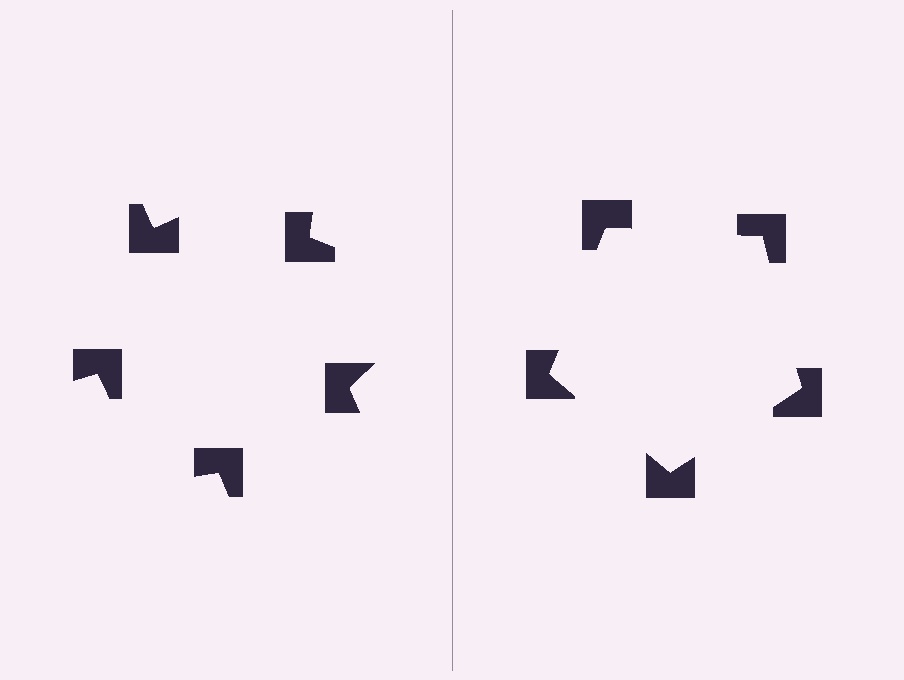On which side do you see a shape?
An illusory pentagon appears on the right side. On the left side the wedge cuts are rotated, so no coherent shape forms.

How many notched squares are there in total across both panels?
10 — 5 on each side.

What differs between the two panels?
The notched squares are positioned identically on both sides; only the wedge orientations differ. On the right they align to a pentagon; on the left they are misaligned.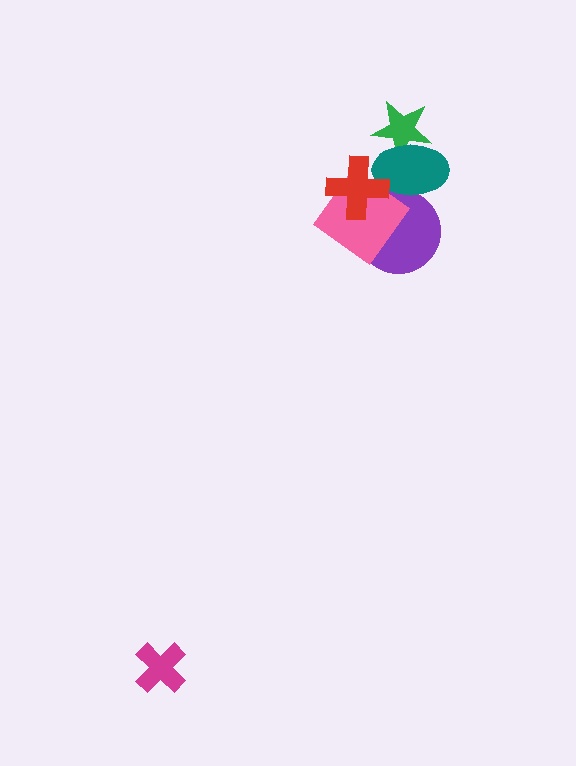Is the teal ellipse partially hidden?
Yes, it is partially covered by another shape.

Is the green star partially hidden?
Yes, it is partially covered by another shape.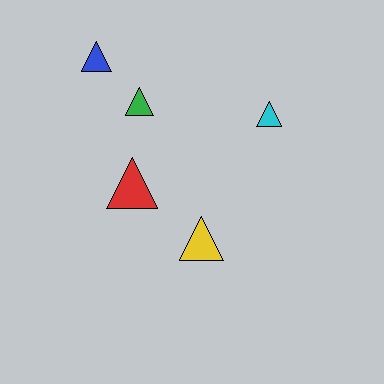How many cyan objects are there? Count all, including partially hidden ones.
There is 1 cyan object.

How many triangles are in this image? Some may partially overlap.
There are 5 triangles.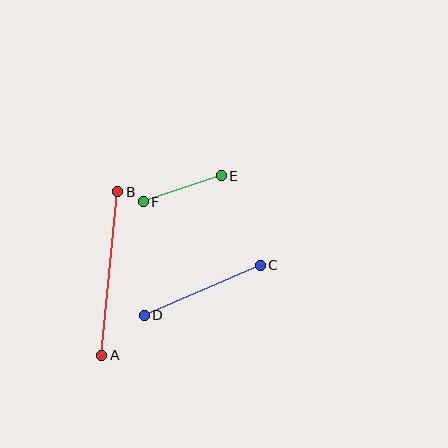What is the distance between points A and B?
The distance is approximately 164 pixels.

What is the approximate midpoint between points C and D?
The midpoint is at approximately (202, 290) pixels.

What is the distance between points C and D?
The distance is approximately 126 pixels.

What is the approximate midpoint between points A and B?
The midpoint is at approximately (110, 273) pixels.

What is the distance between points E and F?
The distance is approximately 82 pixels.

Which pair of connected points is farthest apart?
Points A and B are farthest apart.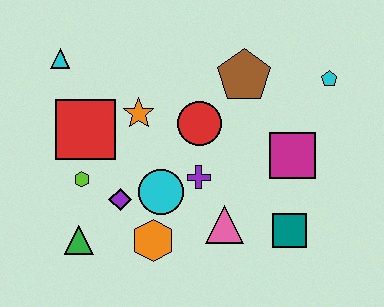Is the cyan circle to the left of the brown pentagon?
Yes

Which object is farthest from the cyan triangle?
The teal square is farthest from the cyan triangle.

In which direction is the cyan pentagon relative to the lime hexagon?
The cyan pentagon is to the right of the lime hexagon.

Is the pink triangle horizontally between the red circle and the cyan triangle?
No